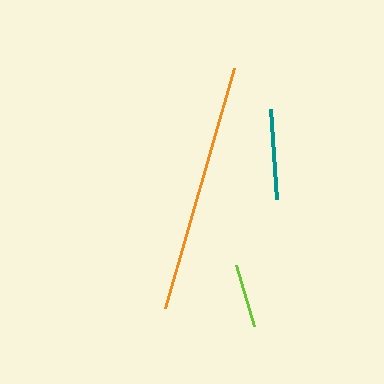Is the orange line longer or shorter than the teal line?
The orange line is longer than the teal line.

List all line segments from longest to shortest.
From longest to shortest: orange, teal, lime.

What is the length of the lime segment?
The lime segment is approximately 63 pixels long.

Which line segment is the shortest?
The lime line is the shortest at approximately 63 pixels.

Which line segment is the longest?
The orange line is the longest at approximately 249 pixels.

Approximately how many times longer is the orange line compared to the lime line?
The orange line is approximately 4.0 times the length of the lime line.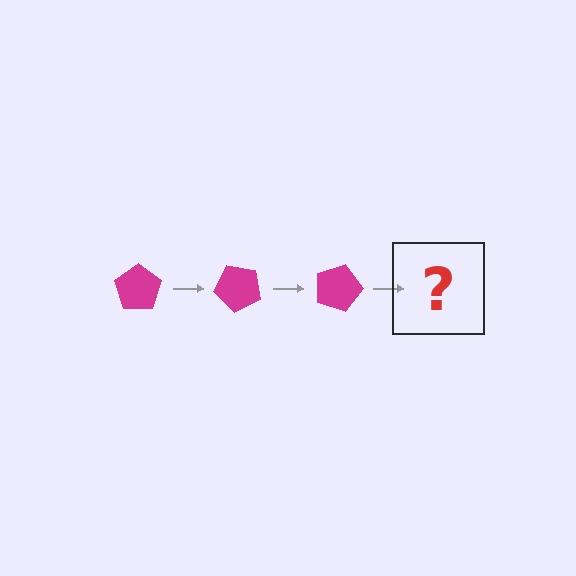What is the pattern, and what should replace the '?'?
The pattern is that the pentagon rotates 45 degrees each step. The '?' should be a magenta pentagon rotated 135 degrees.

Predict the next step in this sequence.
The next step is a magenta pentagon rotated 135 degrees.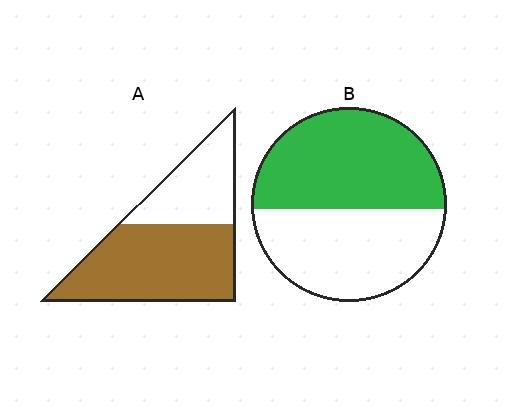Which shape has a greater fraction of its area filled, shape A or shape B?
Shape A.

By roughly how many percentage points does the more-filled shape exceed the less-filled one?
By roughly 10 percentage points (A over B).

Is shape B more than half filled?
Roughly half.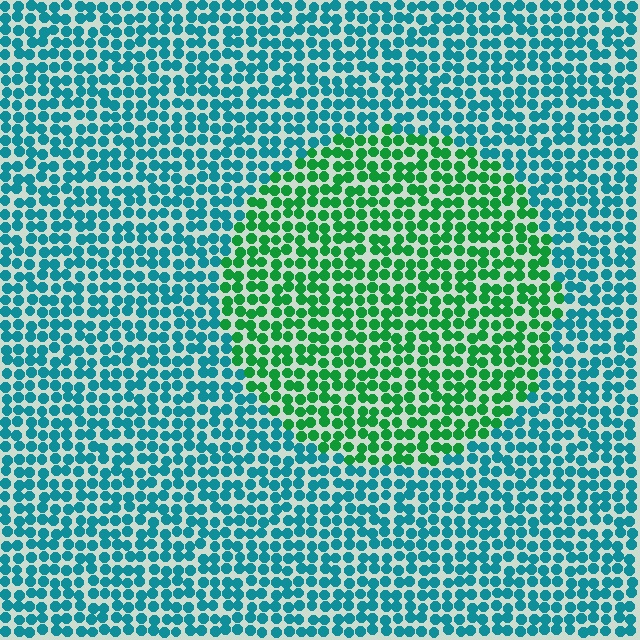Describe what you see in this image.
The image is filled with small teal elements in a uniform arrangement. A circle-shaped region is visible where the elements are tinted to a slightly different hue, forming a subtle color boundary.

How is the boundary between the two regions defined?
The boundary is defined purely by a slight shift in hue (about 48 degrees). Spacing, size, and orientation are identical on both sides.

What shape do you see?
I see a circle.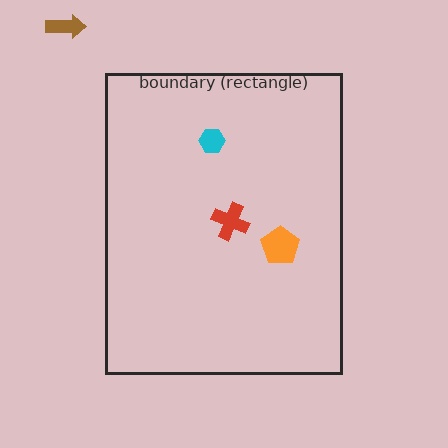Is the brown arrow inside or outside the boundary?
Outside.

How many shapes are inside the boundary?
3 inside, 1 outside.